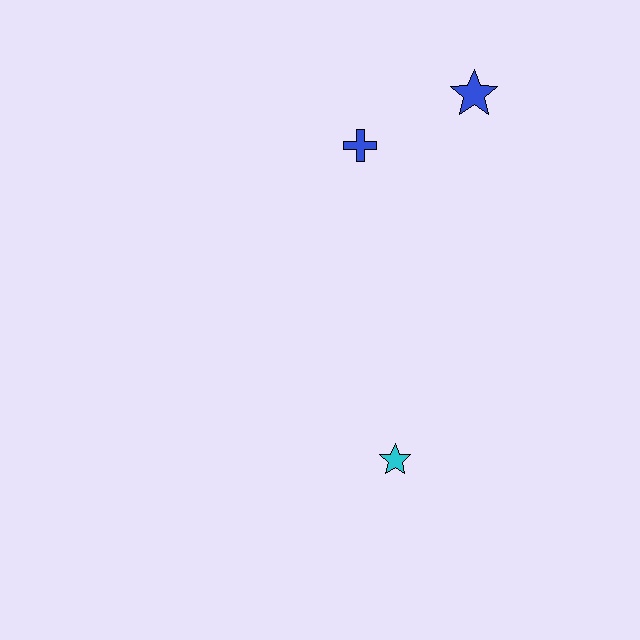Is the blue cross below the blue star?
Yes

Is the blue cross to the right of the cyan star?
No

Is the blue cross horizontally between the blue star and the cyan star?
No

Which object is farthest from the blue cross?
The cyan star is farthest from the blue cross.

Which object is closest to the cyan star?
The blue cross is closest to the cyan star.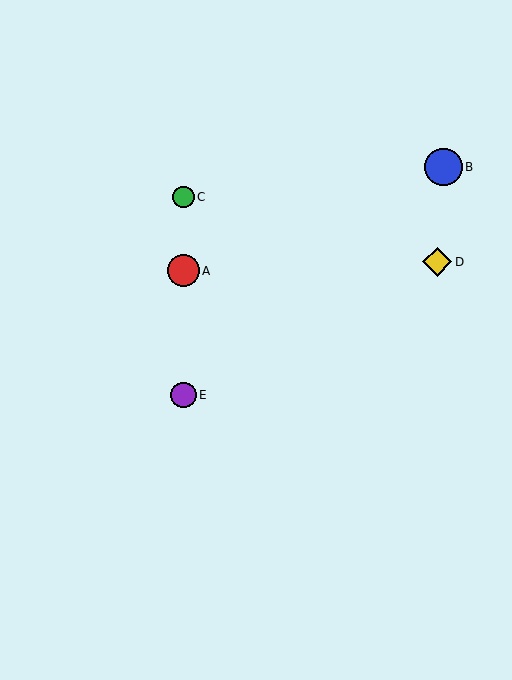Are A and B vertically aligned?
No, A is at x≈184 and B is at x≈444.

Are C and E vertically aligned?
Yes, both are at x≈184.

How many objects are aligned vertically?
3 objects (A, C, E) are aligned vertically.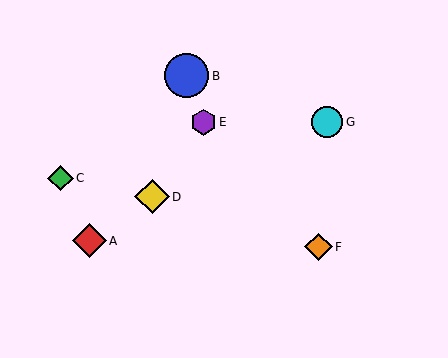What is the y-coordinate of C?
Object C is at y≈178.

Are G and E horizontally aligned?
Yes, both are at y≈122.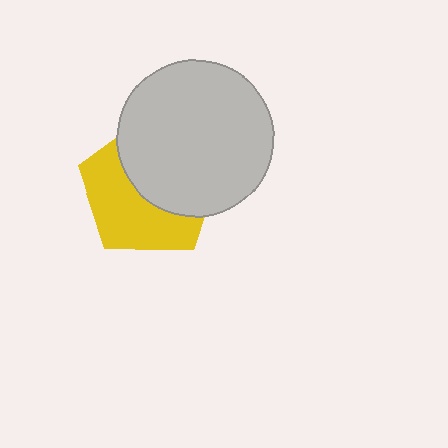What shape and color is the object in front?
The object in front is a light gray circle.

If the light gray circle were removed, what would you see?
You would see the complete yellow pentagon.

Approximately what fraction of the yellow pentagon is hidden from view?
Roughly 50% of the yellow pentagon is hidden behind the light gray circle.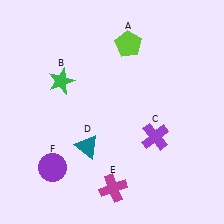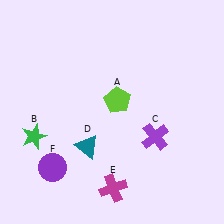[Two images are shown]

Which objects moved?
The objects that moved are: the lime pentagon (A), the green star (B).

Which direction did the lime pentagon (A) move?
The lime pentagon (A) moved down.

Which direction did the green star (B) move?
The green star (B) moved down.